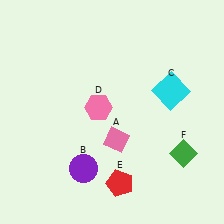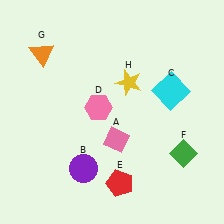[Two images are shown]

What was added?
An orange triangle (G), a yellow star (H) were added in Image 2.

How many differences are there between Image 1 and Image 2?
There are 2 differences between the two images.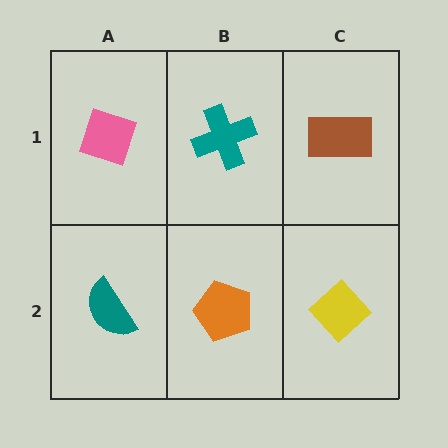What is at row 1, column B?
A teal cross.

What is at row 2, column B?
An orange pentagon.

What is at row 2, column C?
A yellow diamond.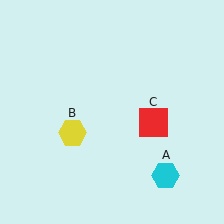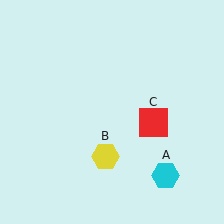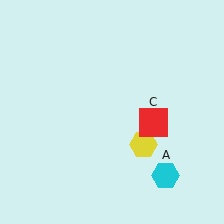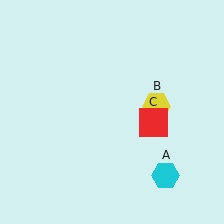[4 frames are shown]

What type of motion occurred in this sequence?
The yellow hexagon (object B) rotated counterclockwise around the center of the scene.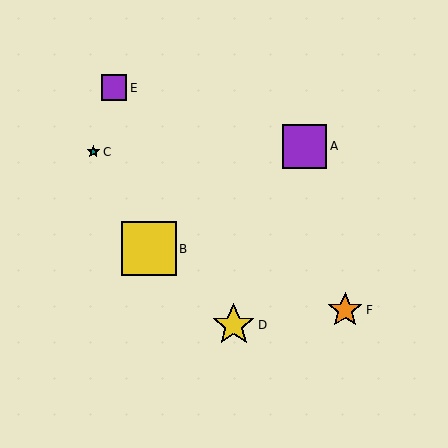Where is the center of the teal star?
The center of the teal star is at (93, 152).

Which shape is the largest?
The yellow square (labeled B) is the largest.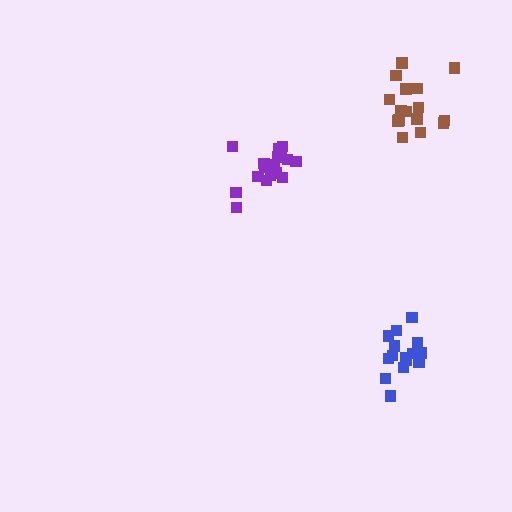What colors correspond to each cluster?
The clusters are colored: blue, purple, brown.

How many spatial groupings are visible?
There are 3 spatial groupings.